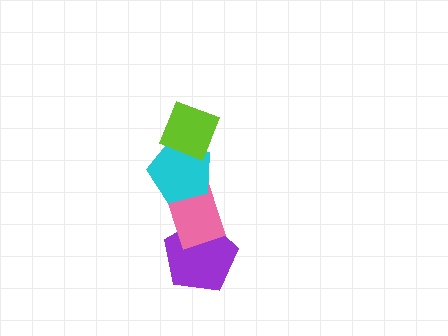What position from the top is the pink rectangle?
The pink rectangle is 3rd from the top.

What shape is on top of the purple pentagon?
The pink rectangle is on top of the purple pentagon.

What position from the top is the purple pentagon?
The purple pentagon is 4th from the top.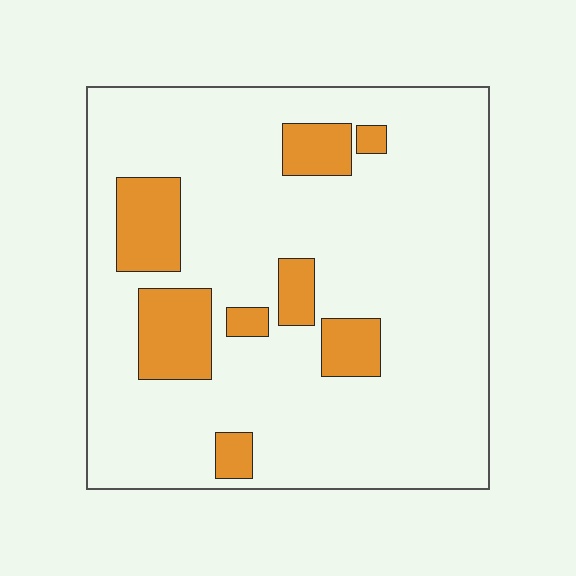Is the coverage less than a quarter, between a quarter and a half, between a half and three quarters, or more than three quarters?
Less than a quarter.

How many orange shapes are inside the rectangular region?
8.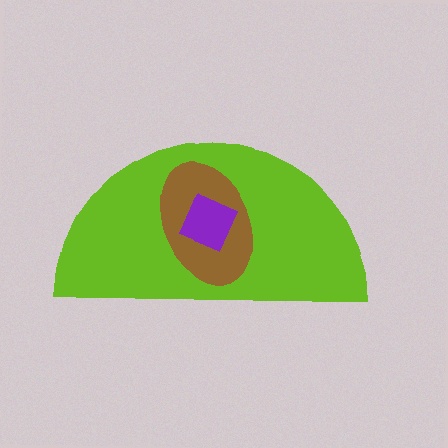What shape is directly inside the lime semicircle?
The brown ellipse.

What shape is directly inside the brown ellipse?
The purple square.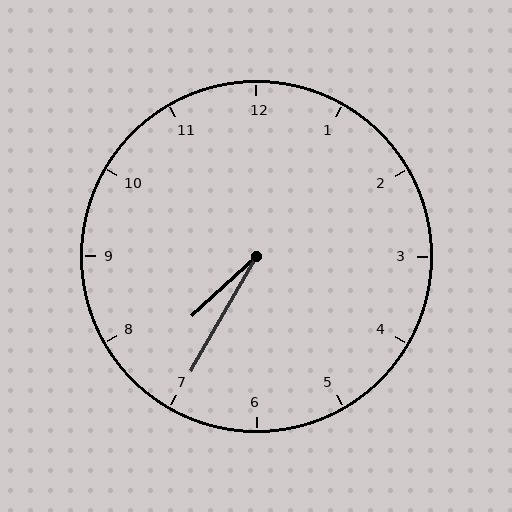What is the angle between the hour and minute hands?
Approximately 18 degrees.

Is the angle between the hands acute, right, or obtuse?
It is acute.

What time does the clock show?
7:35.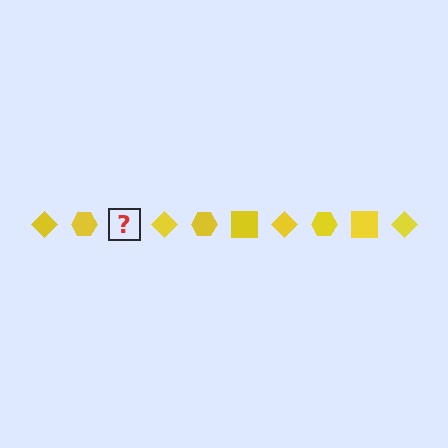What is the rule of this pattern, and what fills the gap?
The rule is that the pattern cycles through diamond, hexagon, square shapes in yellow. The gap should be filled with a yellow square.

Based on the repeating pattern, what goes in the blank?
The blank should be a yellow square.